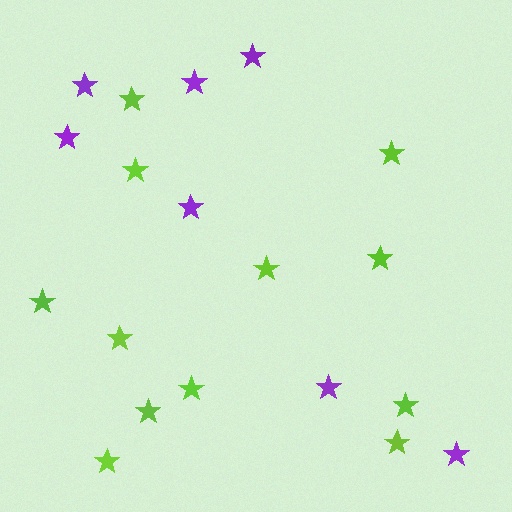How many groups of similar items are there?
There are 2 groups: one group of purple stars (7) and one group of lime stars (12).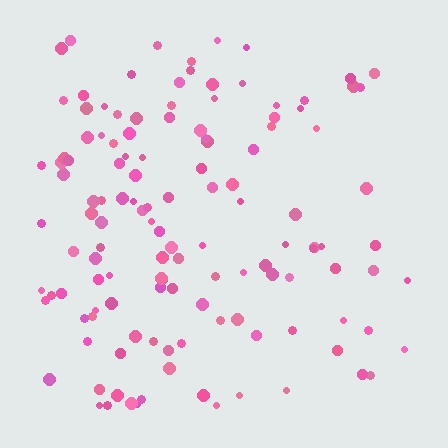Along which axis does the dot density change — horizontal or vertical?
Horizontal.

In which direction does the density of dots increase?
From right to left, with the left side densest.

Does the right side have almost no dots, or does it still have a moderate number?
Still a moderate number, just noticeably fewer than the left.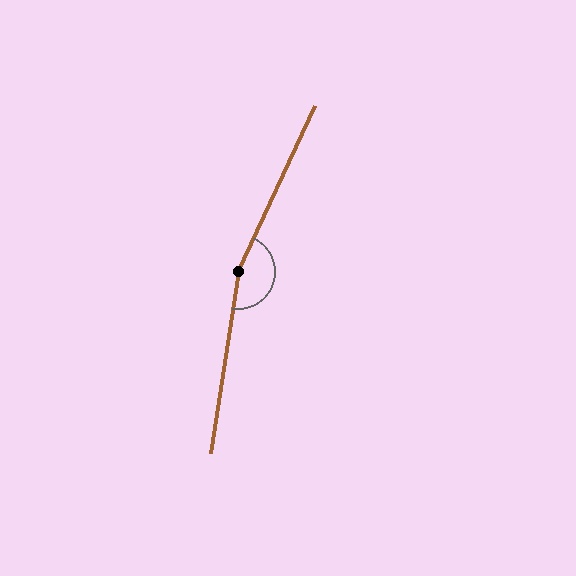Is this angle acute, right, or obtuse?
It is obtuse.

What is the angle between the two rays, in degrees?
Approximately 164 degrees.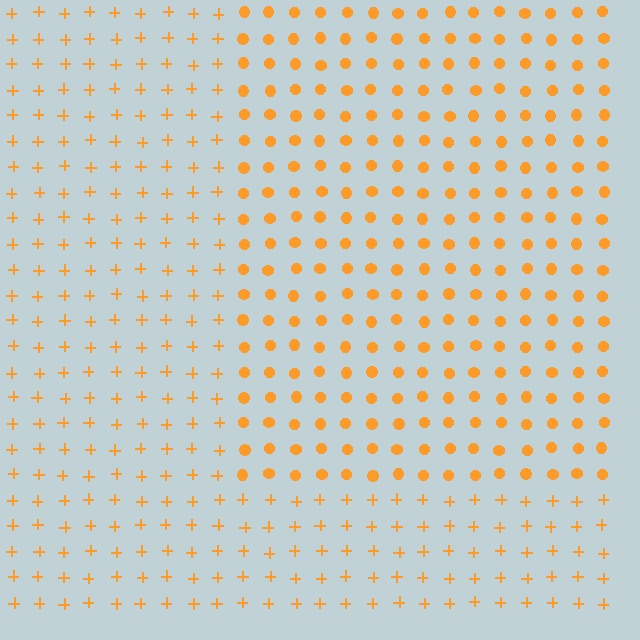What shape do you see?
I see a rectangle.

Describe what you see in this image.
The image is filled with small orange elements arranged in a uniform grid. A rectangle-shaped region contains circles, while the surrounding area contains plus signs. The boundary is defined purely by the change in element shape.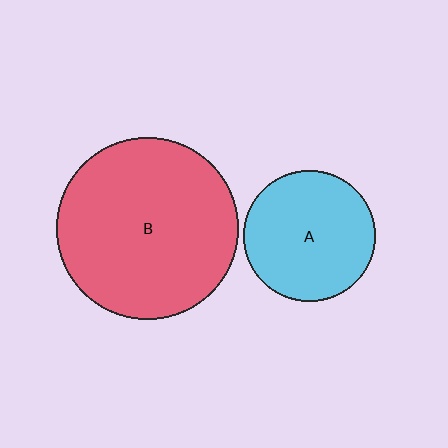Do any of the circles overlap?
No, none of the circles overlap.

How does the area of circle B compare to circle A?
Approximately 1.9 times.